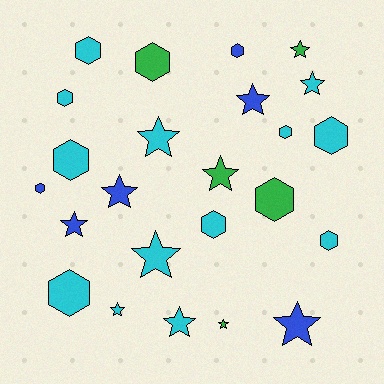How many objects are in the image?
There are 24 objects.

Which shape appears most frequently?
Hexagon, with 12 objects.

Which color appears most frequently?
Cyan, with 13 objects.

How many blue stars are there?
There are 4 blue stars.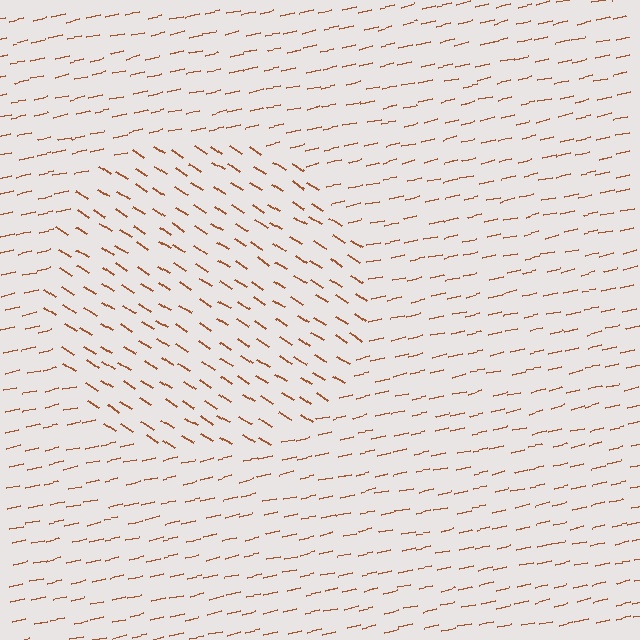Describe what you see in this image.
The image is filled with small brown line segments. A circle region in the image has lines oriented differently from the surrounding lines, creating a visible texture boundary.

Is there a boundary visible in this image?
Yes, there is a texture boundary formed by a change in line orientation.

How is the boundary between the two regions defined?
The boundary is defined purely by a change in line orientation (approximately 45 degrees difference). All lines are the same color and thickness.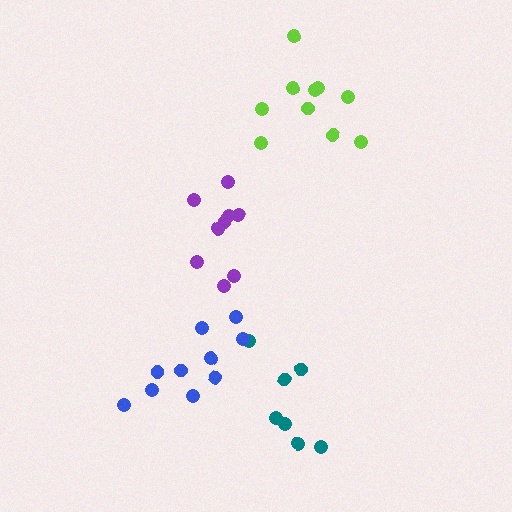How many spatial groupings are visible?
There are 4 spatial groupings.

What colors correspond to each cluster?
The clusters are colored: teal, lime, blue, purple.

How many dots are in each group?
Group 1: 7 dots, Group 2: 10 dots, Group 3: 10 dots, Group 4: 9 dots (36 total).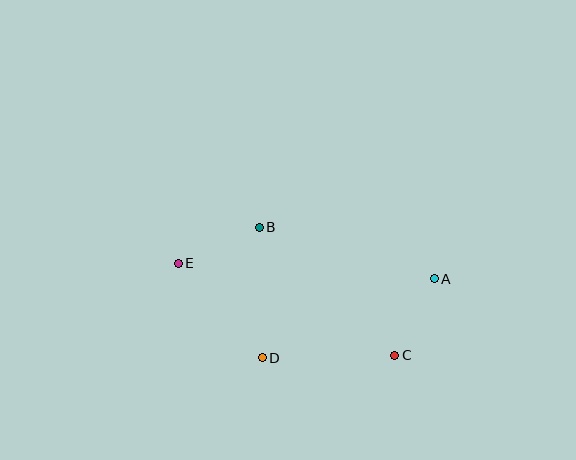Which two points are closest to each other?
Points A and C are closest to each other.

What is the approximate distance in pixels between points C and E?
The distance between C and E is approximately 235 pixels.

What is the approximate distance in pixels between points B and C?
The distance between B and C is approximately 186 pixels.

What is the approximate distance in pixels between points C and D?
The distance between C and D is approximately 132 pixels.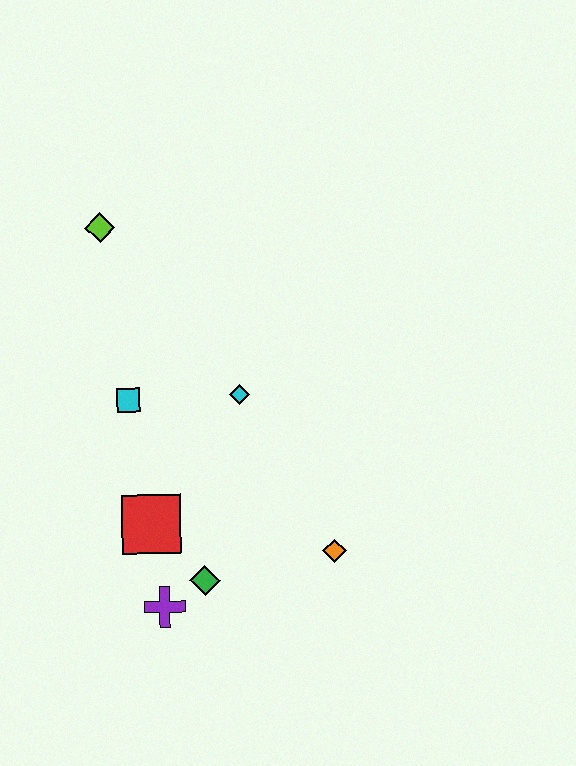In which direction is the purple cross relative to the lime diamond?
The purple cross is below the lime diamond.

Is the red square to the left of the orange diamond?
Yes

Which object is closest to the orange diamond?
The green diamond is closest to the orange diamond.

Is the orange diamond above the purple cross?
Yes